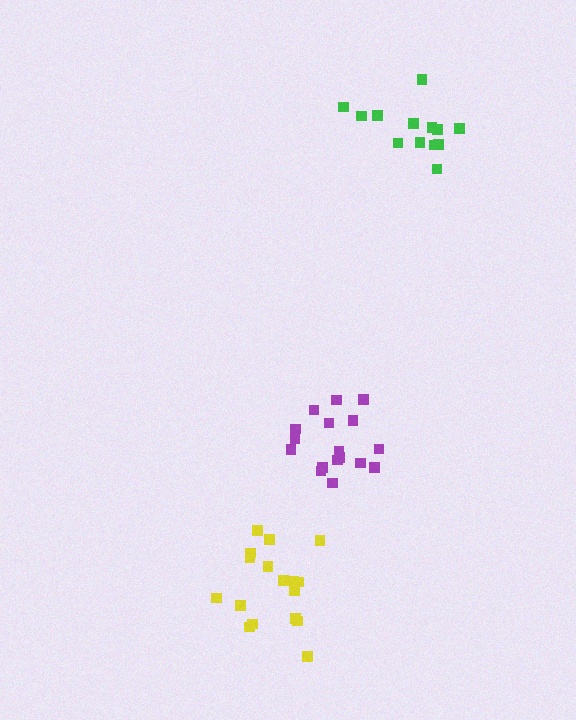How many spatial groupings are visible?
There are 3 spatial groupings.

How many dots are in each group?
Group 1: 17 dots, Group 2: 13 dots, Group 3: 17 dots (47 total).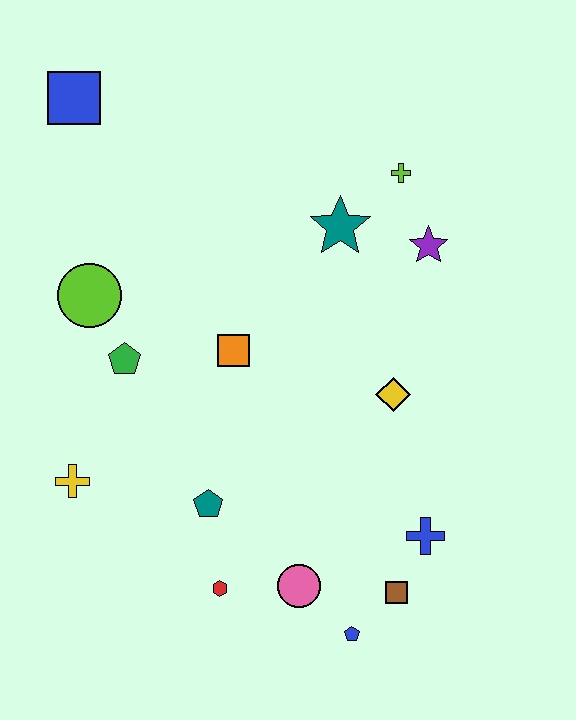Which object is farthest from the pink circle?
The blue square is farthest from the pink circle.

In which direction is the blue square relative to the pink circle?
The blue square is above the pink circle.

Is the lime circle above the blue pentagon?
Yes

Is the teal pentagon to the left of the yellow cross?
No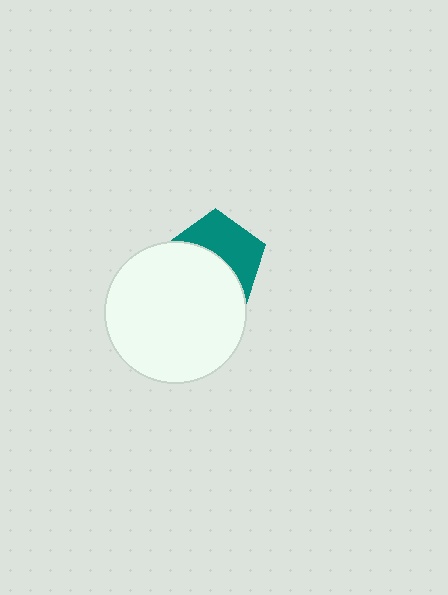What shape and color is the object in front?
The object in front is a white circle.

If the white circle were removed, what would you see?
You would see the complete teal pentagon.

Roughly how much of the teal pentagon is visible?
About half of it is visible (roughly 49%).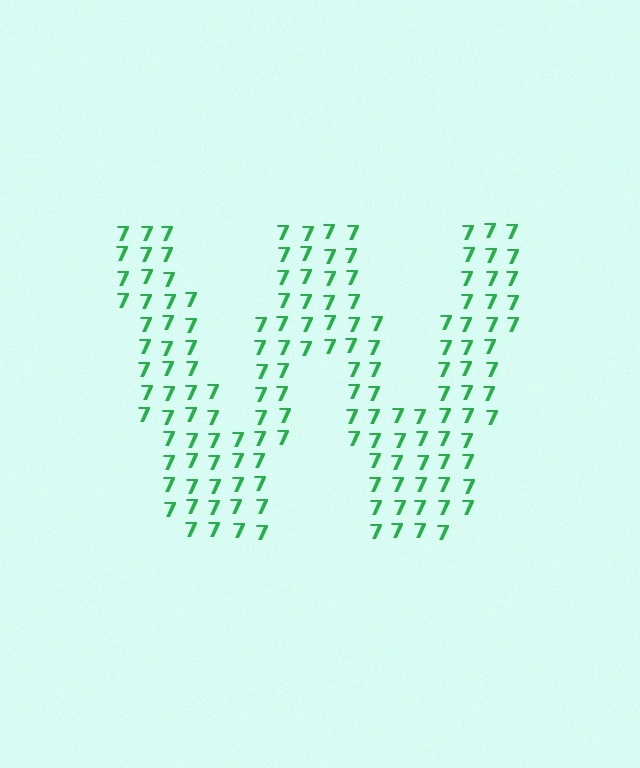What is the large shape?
The large shape is the letter W.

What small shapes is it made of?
It is made of small digit 7's.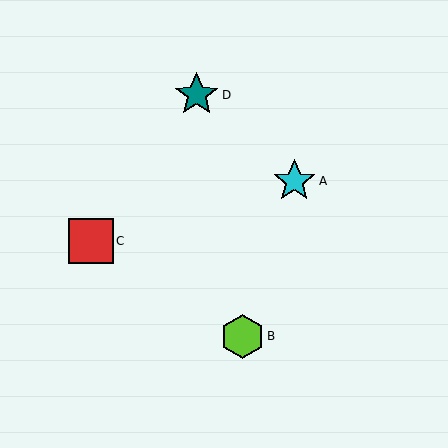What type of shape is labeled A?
Shape A is a cyan star.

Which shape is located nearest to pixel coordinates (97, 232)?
The red square (labeled C) at (91, 241) is nearest to that location.